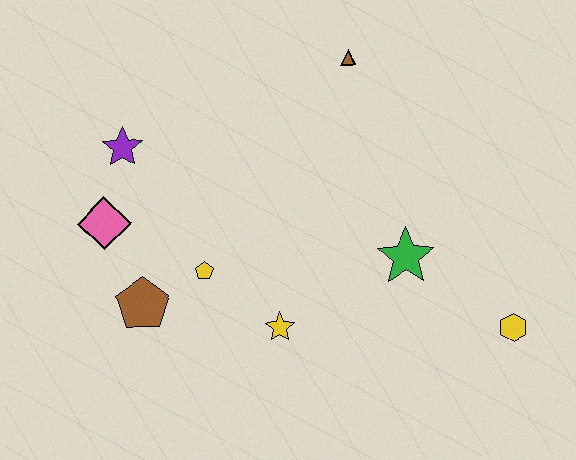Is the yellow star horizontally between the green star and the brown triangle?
No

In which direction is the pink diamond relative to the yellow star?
The pink diamond is to the left of the yellow star.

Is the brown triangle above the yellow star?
Yes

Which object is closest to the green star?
The yellow hexagon is closest to the green star.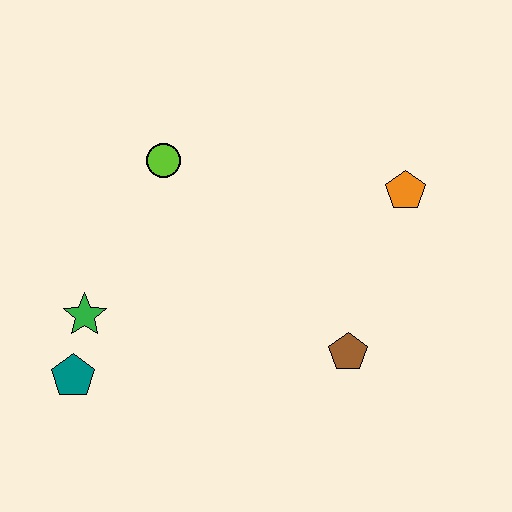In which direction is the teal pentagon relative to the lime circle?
The teal pentagon is below the lime circle.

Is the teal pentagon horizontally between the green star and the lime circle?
No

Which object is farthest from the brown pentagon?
The teal pentagon is farthest from the brown pentagon.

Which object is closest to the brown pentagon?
The orange pentagon is closest to the brown pentagon.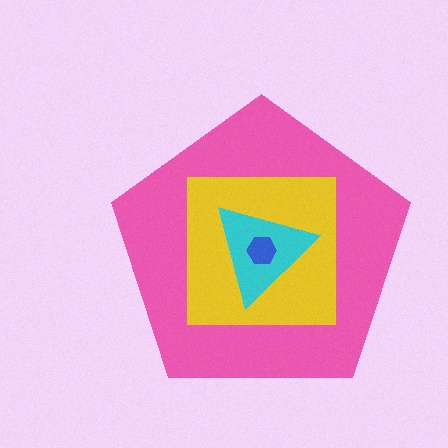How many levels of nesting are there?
4.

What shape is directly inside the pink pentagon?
The yellow square.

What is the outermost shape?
The pink pentagon.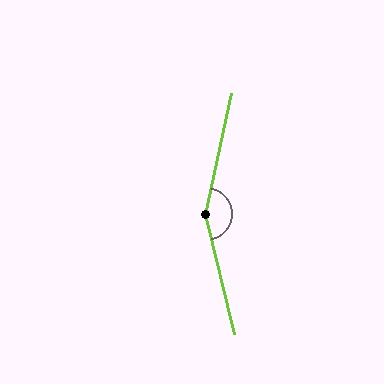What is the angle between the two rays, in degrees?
Approximately 154 degrees.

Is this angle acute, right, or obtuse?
It is obtuse.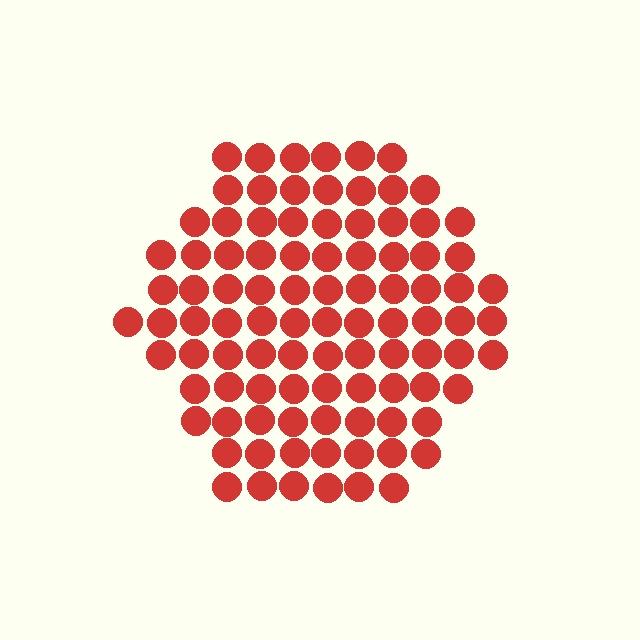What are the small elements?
The small elements are circles.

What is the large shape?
The large shape is a hexagon.